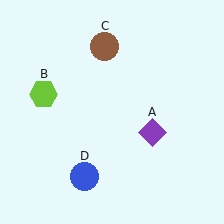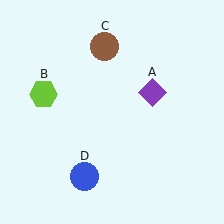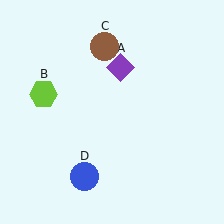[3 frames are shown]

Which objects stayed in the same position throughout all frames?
Lime hexagon (object B) and brown circle (object C) and blue circle (object D) remained stationary.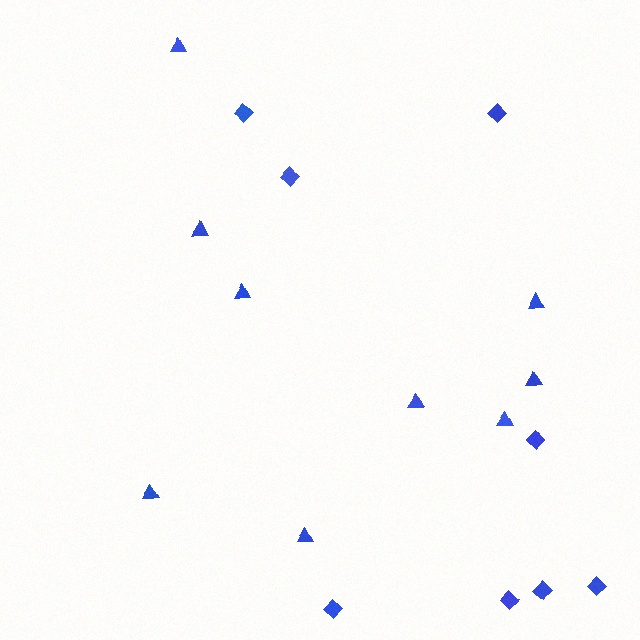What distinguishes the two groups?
There are 2 groups: one group of diamonds (8) and one group of triangles (9).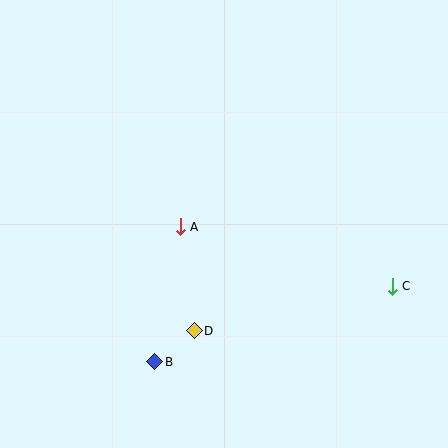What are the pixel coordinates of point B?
Point B is at (155, 362).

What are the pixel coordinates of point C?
Point C is at (392, 286).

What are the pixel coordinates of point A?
Point A is at (180, 227).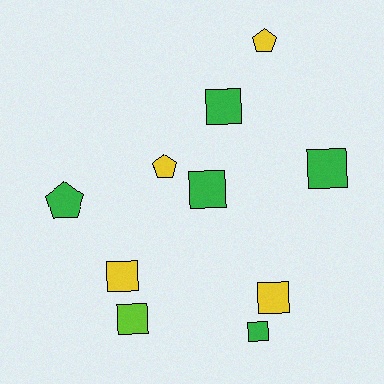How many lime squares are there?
There is 1 lime square.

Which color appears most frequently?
Green, with 5 objects.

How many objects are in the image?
There are 10 objects.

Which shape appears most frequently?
Square, with 7 objects.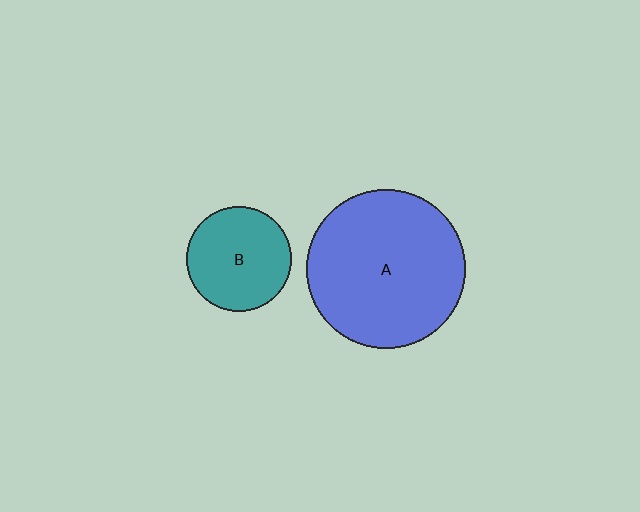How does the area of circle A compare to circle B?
Approximately 2.3 times.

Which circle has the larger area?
Circle A (blue).